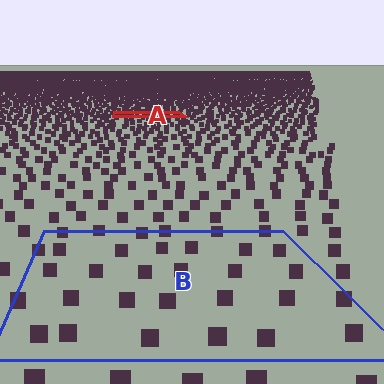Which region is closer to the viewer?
Region B is closer. The texture elements there are larger and more spread out.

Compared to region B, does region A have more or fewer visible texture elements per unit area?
Region A has more texture elements per unit area — they are packed more densely because it is farther away.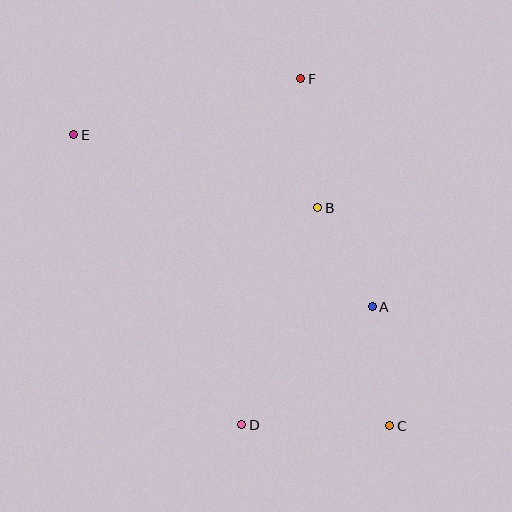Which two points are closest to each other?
Points A and B are closest to each other.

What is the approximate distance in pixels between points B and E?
The distance between B and E is approximately 254 pixels.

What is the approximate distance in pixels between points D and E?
The distance between D and E is approximately 335 pixels.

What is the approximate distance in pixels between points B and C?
The distance between B and C is approximately 230 pixels.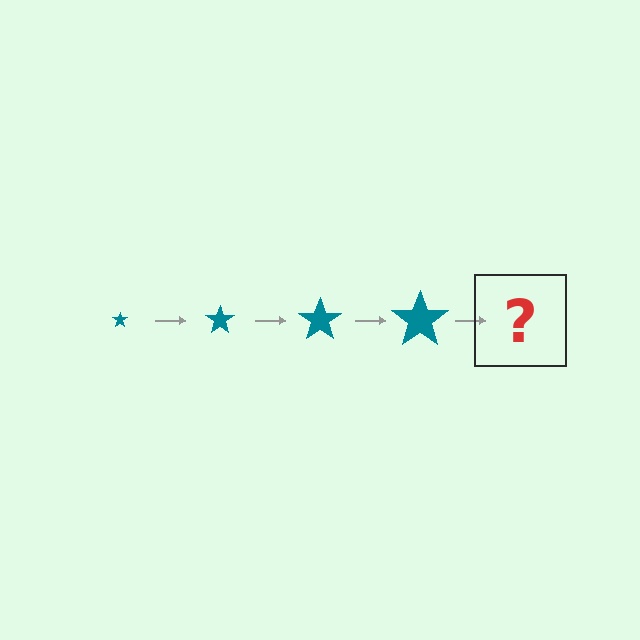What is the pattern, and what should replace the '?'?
The pattern is that the star gets progressively larger each step. The '?' should be a teal star, larger than the previous one.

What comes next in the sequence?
The next element should be a teal star, larger than the previous one.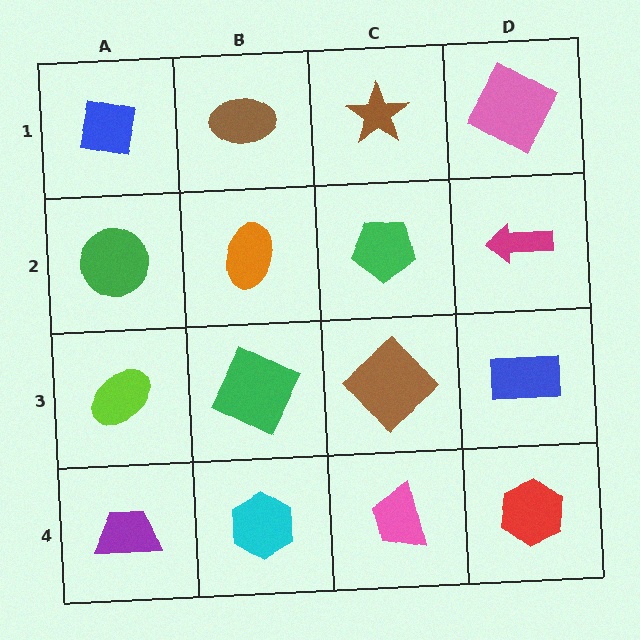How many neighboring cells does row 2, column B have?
4.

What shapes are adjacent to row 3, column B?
An orange ellipse (row 2, column B), a cyan hexagon (row 4, column B), a lime ellipse (row 3, column A), a brown diamond (row 3, column C).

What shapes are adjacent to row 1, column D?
A magenta arrow (row 2, column D), a brown star (row 1, column C).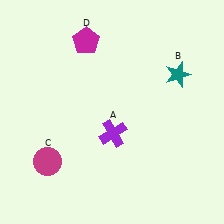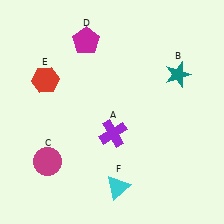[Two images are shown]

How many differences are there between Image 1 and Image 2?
There are 2 differences between the two images.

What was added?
A red hexagon (E), a cyan triangle (F) were added in Image 2.